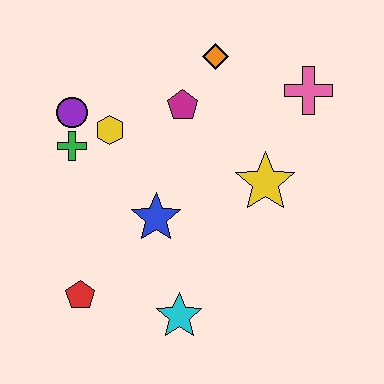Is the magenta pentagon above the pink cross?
No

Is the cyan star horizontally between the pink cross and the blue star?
Yes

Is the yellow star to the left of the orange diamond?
No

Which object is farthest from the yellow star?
The red pentagon is farthest from the yellow star.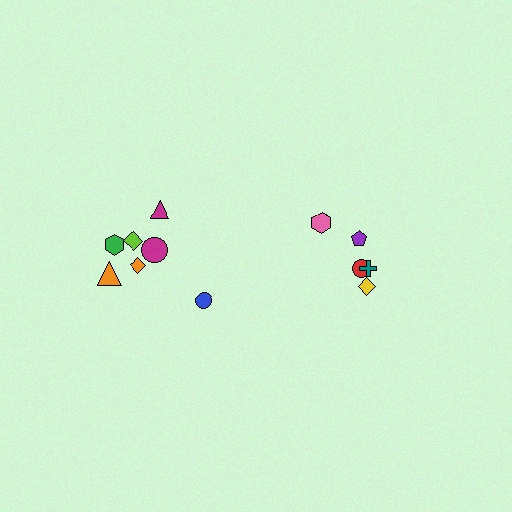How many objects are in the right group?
There are 5 objects.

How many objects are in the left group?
There are 7 objects.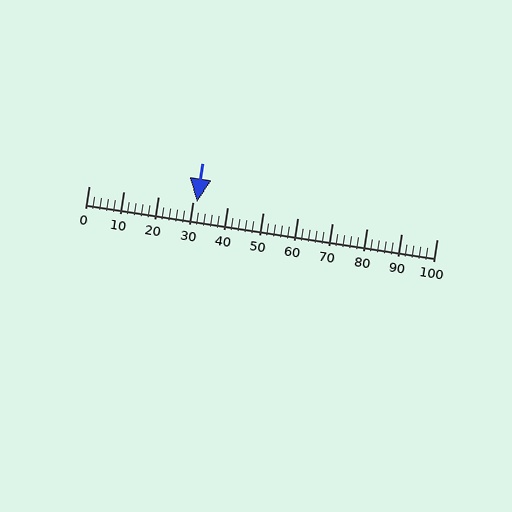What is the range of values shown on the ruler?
The ruler shows values from 0 to 100.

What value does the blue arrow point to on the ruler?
The blue arrow points to approximately 31.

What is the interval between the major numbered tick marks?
The major tick marks are spaced 10 units apart.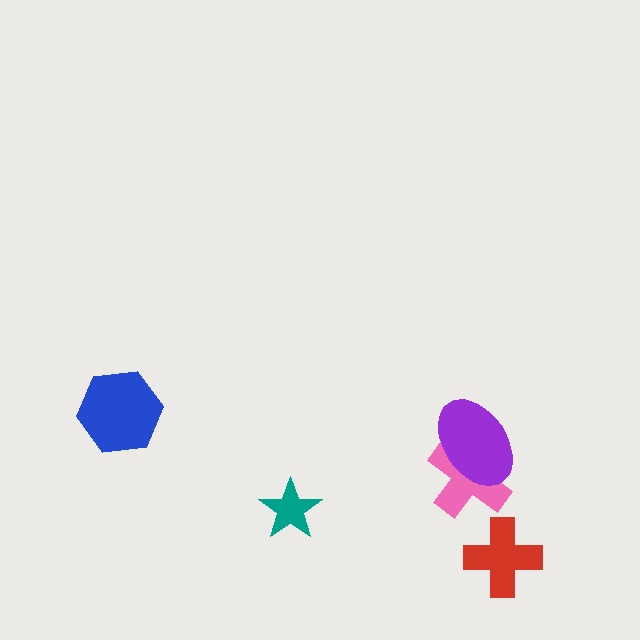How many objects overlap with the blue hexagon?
0 objects overlap with the blue hexagon.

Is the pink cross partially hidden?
Yes, it is partially covered by another shape.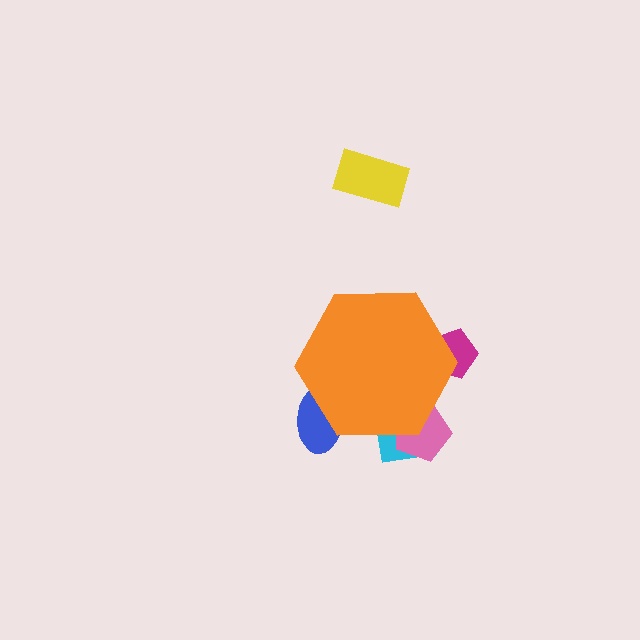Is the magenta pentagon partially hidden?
Yes, the magenta pentagon is partially hidden behind the orange hexagon.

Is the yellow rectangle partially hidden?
No, the yellow rectangle is fully visible.